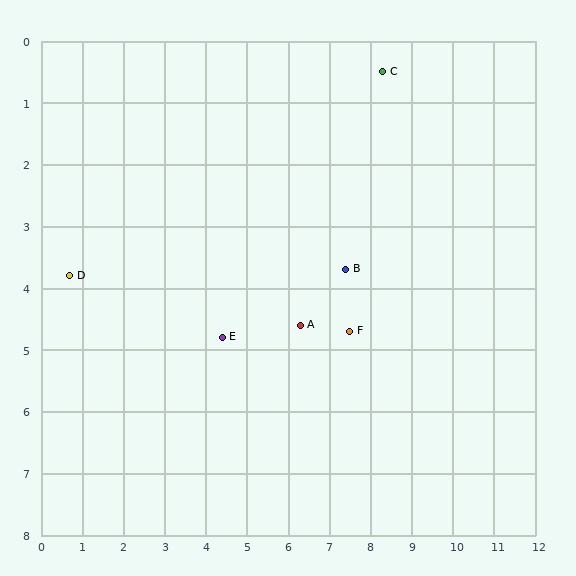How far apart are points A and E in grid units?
Points A and E are about 1.9 grid units apart.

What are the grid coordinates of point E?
Point E is at approximately (4.4, 4.8).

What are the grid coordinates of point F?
Point F is at approximately (7.5, 4.7).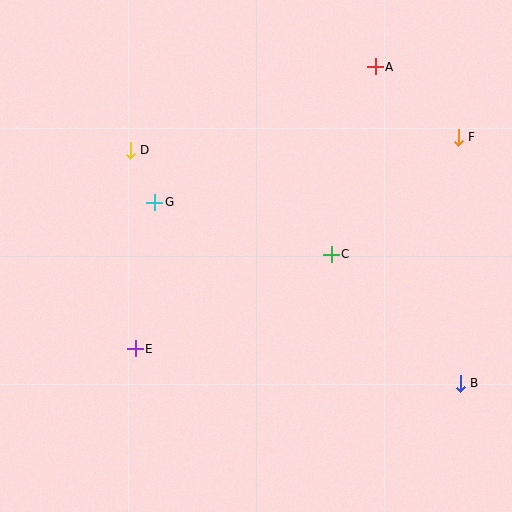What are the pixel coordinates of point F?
Point F is at (458, 137).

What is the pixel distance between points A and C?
The distance between A and C is 192 pixels.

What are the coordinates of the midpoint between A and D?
The midpoint between A and D is at (253, 109).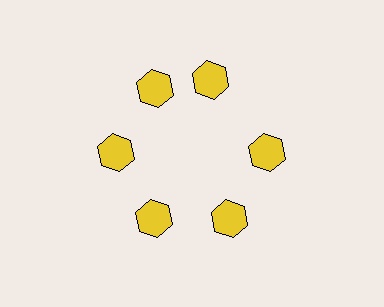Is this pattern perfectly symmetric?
No. The 6 yellow hexagons are arranged in a ring, but one element near the 1 o'clock position is rotated out of alignment along the ring, breaking the 6-fold rotational symmetry.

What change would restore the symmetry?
The symmetry would be restored by rotating it back into even spacing with its neighbors so that all 6 hexagons sit at equal angles and equal distance from the center.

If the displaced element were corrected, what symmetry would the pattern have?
It would have 6-fold rotational symmetry — the pattern would map onto itself every 60 degrees.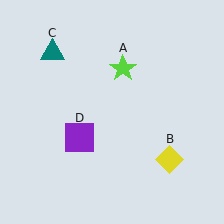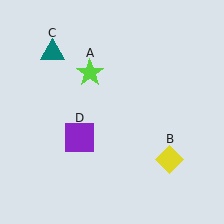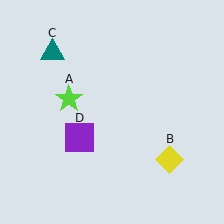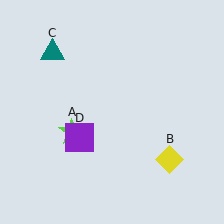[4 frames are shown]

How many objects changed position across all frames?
1 object changed position: lime star (object A).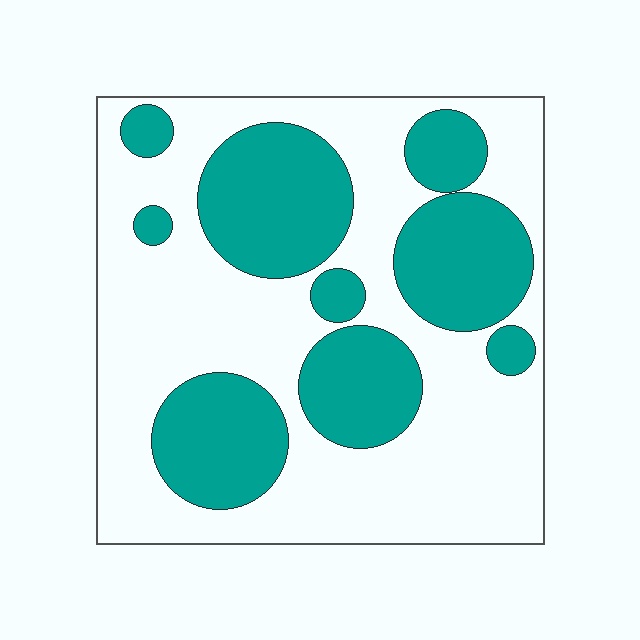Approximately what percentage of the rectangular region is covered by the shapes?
Approximately 35%.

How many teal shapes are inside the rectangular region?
9.